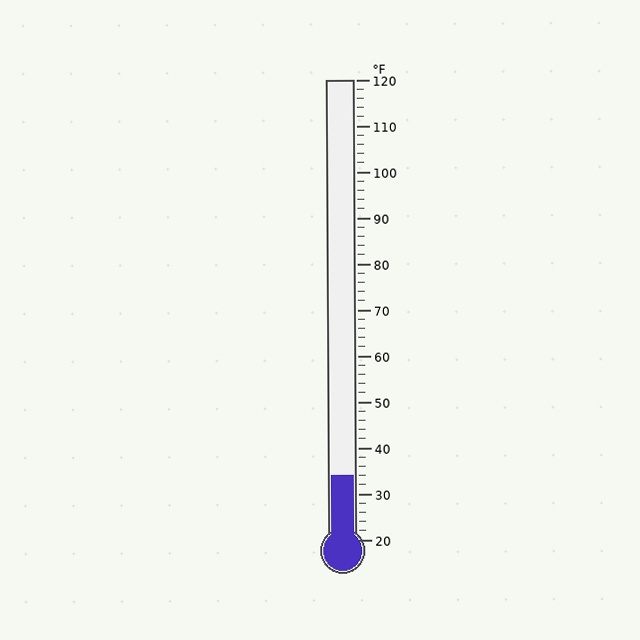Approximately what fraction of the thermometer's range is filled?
The thermometer is filled to approximately 15% of its range.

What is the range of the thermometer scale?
The thermometer scale ranges from 20°F to 120°F.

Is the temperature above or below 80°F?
The temperature is below 80°F.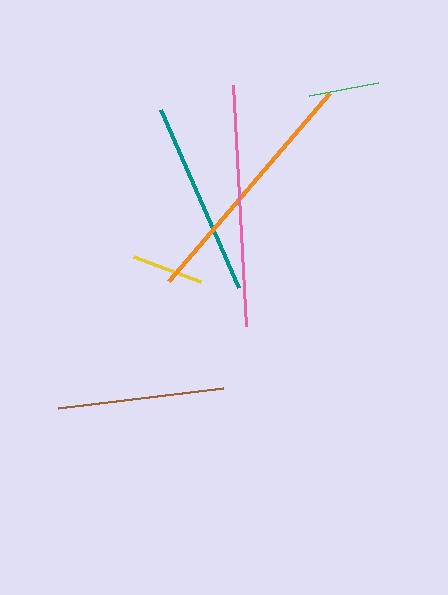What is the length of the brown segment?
The brown segment is approximately 167 pixels long.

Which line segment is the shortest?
The green line is the shortest at approximately 70 pixels.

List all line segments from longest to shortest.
From longest to shortest: orange, pink, teal, brown, yellow, green.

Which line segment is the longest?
The orange line is the longest at approximately 247 pixels.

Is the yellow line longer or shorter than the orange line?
The orange line is longer than the yellow line.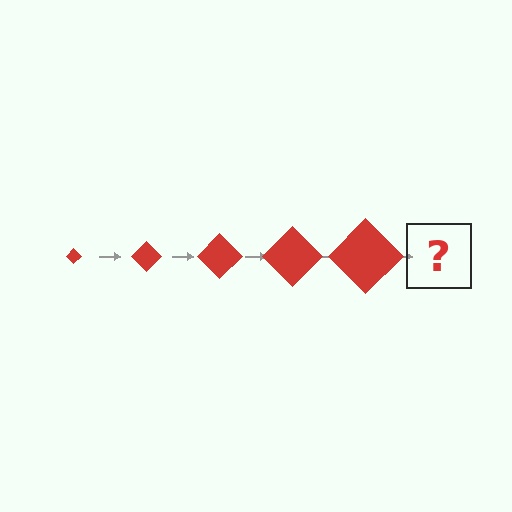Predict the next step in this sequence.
The next step is a red diamond, larger than the previous one.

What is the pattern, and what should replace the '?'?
The pattern is that the diamond gets progressively larger each step. The '?' should be a red diamond, larger than the previous one.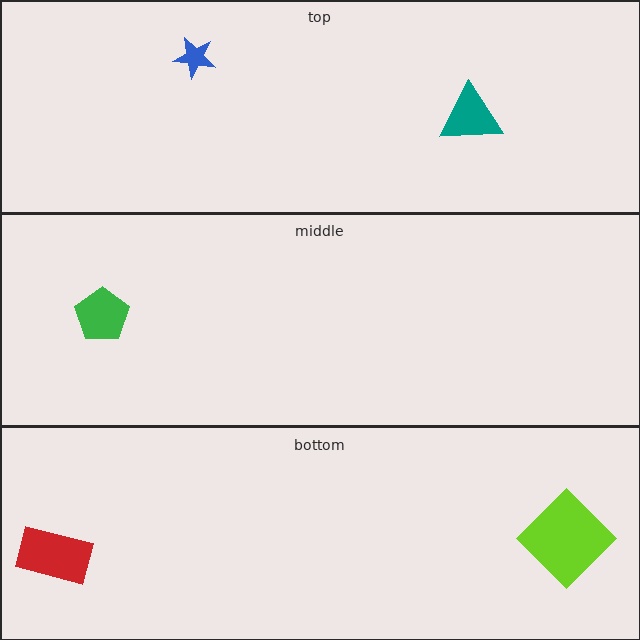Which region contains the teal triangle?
The top region.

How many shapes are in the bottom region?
2.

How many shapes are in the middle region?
1.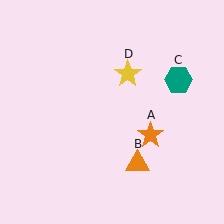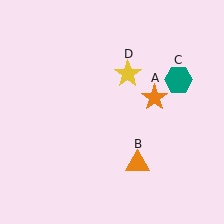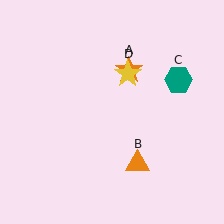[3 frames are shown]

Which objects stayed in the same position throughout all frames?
Orange triangle (object B) and teal hexagon (object C) and yellow star (object D) remained stationary.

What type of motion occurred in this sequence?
The orange star (object A) rotated counterclockwise around the center of the scene.